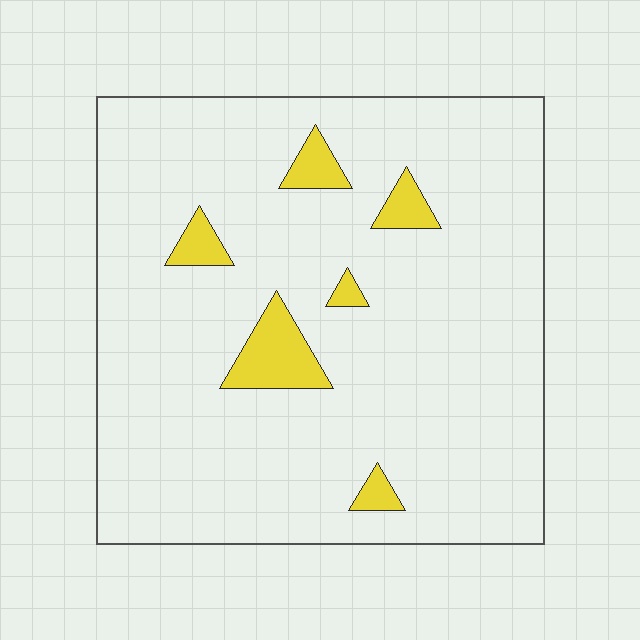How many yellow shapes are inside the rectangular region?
6.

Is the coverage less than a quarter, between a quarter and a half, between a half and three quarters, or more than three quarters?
Less than a quarter.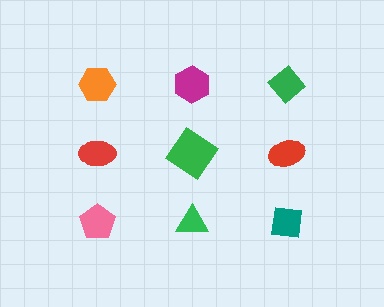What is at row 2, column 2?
A green diamond.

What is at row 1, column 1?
An orange hexagon.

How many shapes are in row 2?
3 shapes.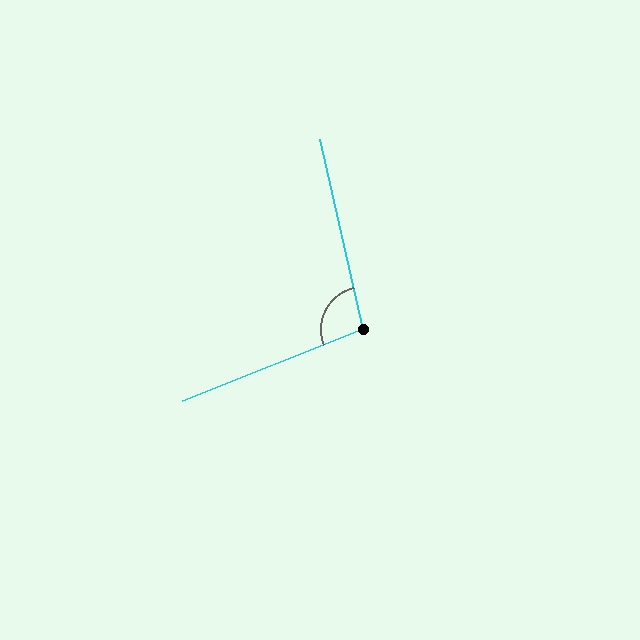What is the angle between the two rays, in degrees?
Approximately 99 degrees.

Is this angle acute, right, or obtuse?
It is obtuse.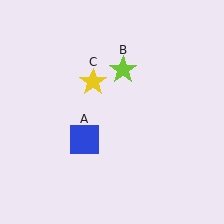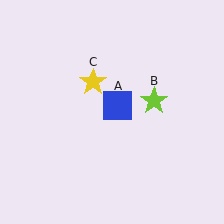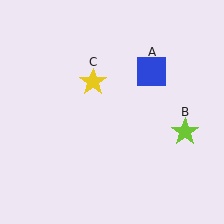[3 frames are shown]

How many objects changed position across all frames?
2 objects changed position: blue square (object A), lime star (object B).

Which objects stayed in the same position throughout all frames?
Yellow star (object C) remained stationary.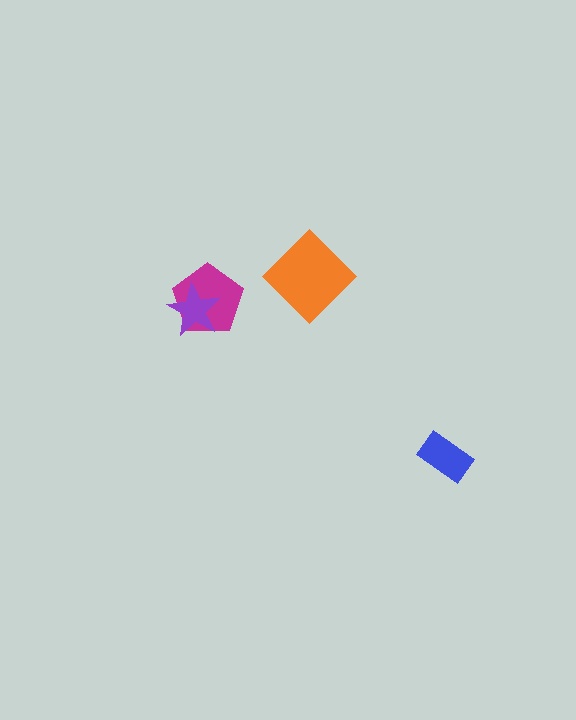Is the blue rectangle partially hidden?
No, no other shape covers it.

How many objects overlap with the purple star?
1 object overlaps with the purple star.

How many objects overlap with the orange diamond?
0 objects overlap with the orange diamond.